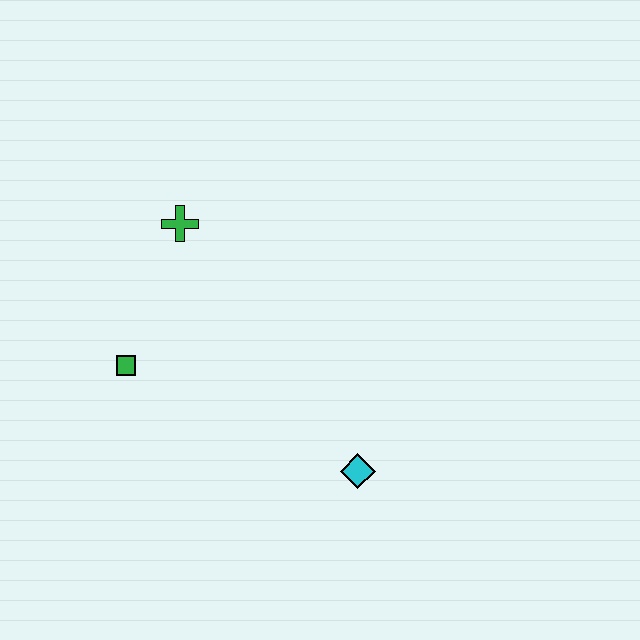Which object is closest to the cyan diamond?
The green square is closest to the cyan diamond.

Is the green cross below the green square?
No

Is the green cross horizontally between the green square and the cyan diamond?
Yes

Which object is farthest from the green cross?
The cyan diamond is farthest from the green cross.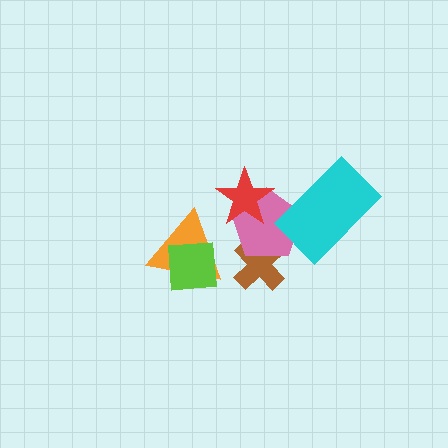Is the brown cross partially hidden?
Yes, it is partially covered by another shape.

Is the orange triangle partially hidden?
Yes, it is partially covered by another shape.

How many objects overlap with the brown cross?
1 object overlaps with the brown cross.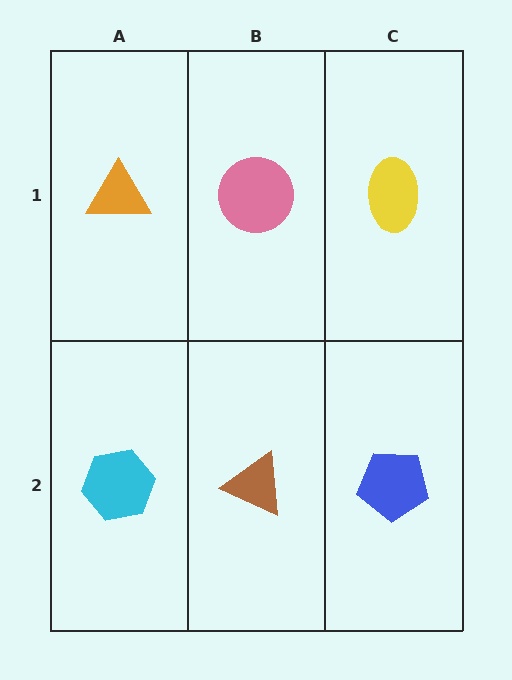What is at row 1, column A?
An orange triangle.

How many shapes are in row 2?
3 shapes.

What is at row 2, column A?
A cyan hexagon.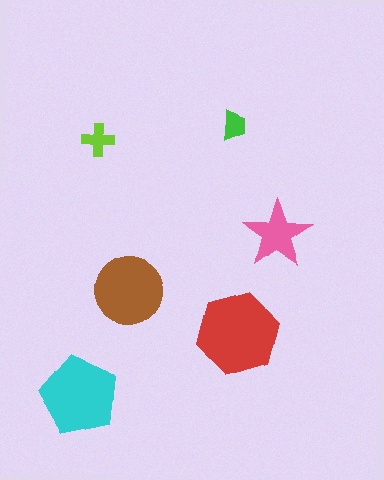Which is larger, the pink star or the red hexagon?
The red hexagon.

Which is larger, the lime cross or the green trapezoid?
The lime cross.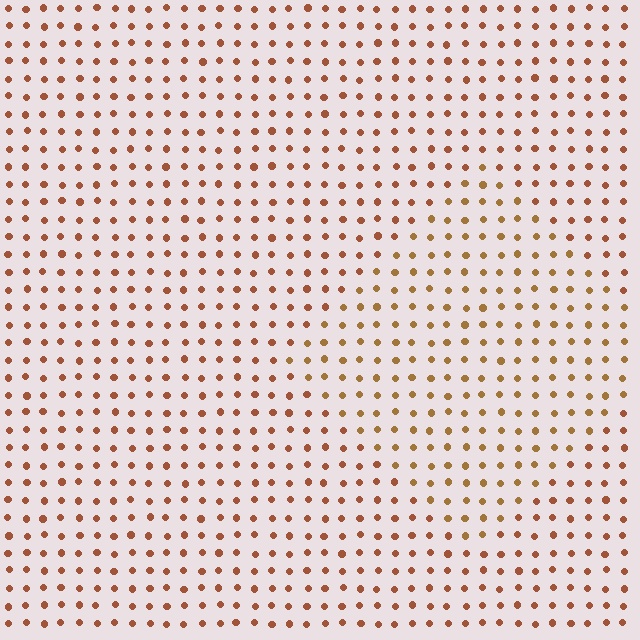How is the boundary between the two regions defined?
The boundary is defined purely by a slight shift in hue (about 19 degrees). Spacing, size, and orientation are identical on both sides.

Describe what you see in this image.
The image is filled with small brown elements in a uniform arrangement. A diamond-shaped region is visible where the elements are tinted to a slightly different hue, forming a subtle color boundary.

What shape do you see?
I see a diamond.